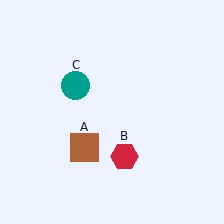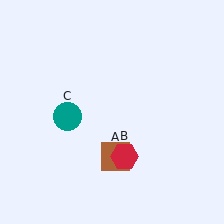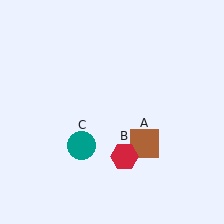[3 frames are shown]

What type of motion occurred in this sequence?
The brown square (object A), teal circle (object C) rotated counterclockwise around the center of the scene.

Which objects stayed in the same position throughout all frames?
Red hexagon (object B) remained stationary.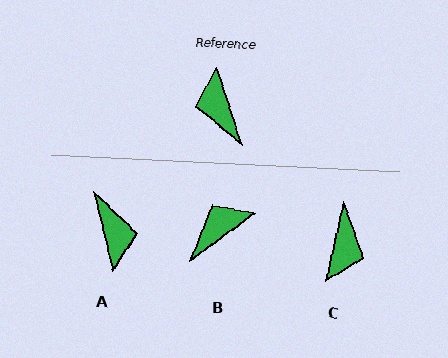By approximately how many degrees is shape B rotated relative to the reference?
Approximately 72 degrees clockwise.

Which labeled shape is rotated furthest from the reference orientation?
A, about 175 degrees away.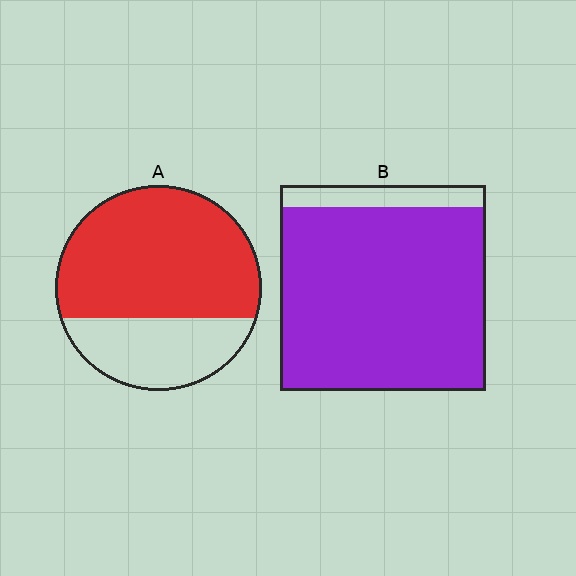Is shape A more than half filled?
Yes.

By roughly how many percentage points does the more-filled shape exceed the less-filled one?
By roughly 20 percentage points (B over A).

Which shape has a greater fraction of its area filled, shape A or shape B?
Shape B.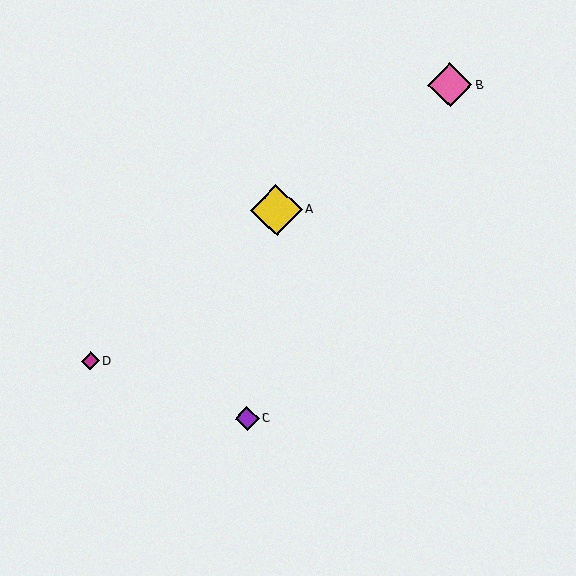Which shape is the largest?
The yellow diamond (labeled A) is the largest.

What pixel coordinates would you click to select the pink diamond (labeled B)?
Click at (450, 85) to select the pink diamond B.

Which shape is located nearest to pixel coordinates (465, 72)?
The pink diamond (labeled B) at (450, 85) is nearest to that location.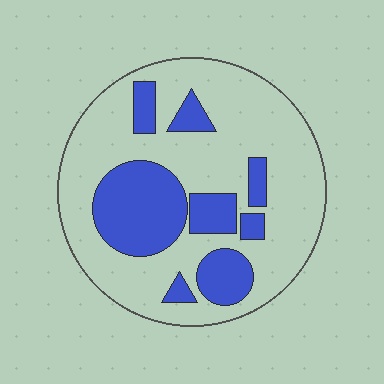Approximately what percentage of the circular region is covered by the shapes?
Approximately 30%.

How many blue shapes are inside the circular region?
8.